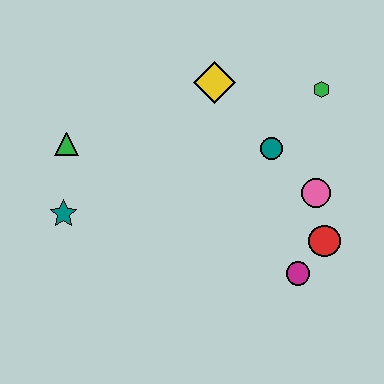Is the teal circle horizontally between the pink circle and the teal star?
Yes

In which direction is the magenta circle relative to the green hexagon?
The magenta circle is below the green hexagon.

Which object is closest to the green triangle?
The teal star is closest to the green triangle.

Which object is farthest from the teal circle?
The teal star is farthest from the teal circle.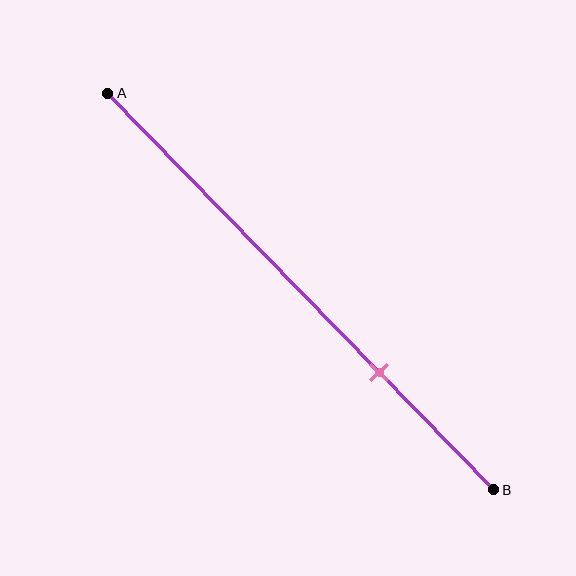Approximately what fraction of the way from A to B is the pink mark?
The pink mark is approximately 70% of the way from A to B.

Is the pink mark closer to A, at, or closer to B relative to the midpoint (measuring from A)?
The pink mark is closer to point B than the midpoint of segment AB.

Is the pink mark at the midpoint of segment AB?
No, the mark is at about 70% from A, not at the 50% midpoint.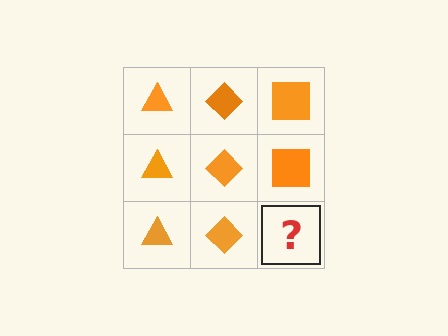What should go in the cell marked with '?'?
The missing cell should contain an orange square.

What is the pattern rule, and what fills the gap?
The rule is that each column has a consistent shape. The gap should be filled with an orange square.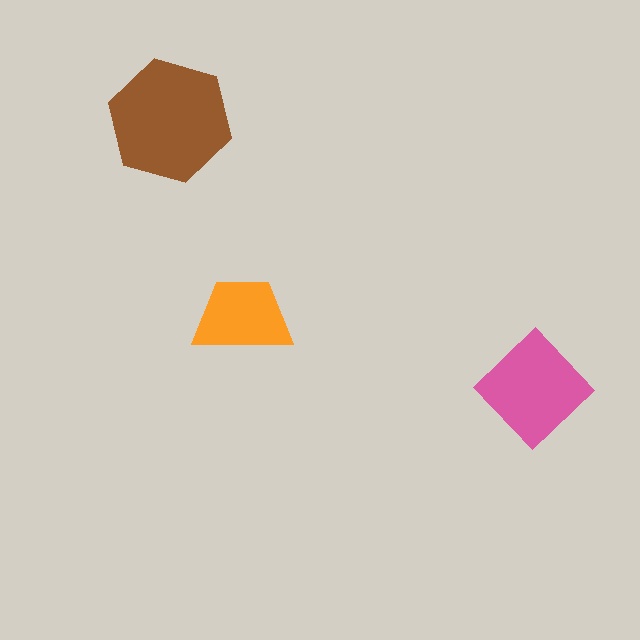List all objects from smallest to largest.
The orange trapezoid, the pink diamond, the brown hexagon.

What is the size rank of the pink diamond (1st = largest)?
2nd.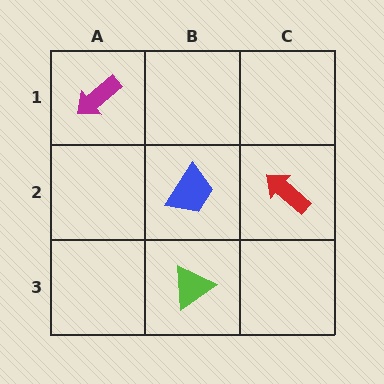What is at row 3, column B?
A lime triangle.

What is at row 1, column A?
A magenta arrow.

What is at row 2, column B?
A blue trapezoid.